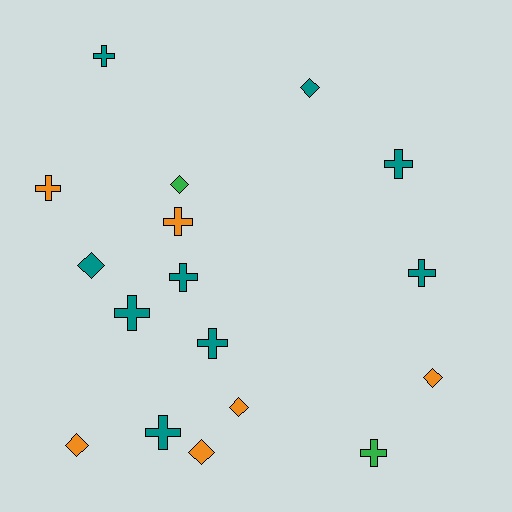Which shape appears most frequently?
Cross, with 10 objects.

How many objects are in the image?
There are 17 objects.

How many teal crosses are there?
There are 7 teal crosses.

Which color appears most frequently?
Teal, with 9 objects.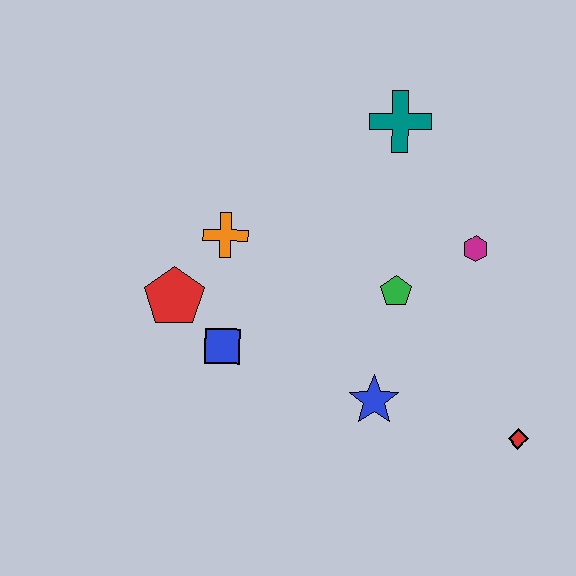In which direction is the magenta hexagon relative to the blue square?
The magenta hexagon is to the right of the blue square.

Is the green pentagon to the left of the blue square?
No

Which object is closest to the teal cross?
The magenta hexagon is closest to the teal cross.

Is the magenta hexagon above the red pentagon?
Yes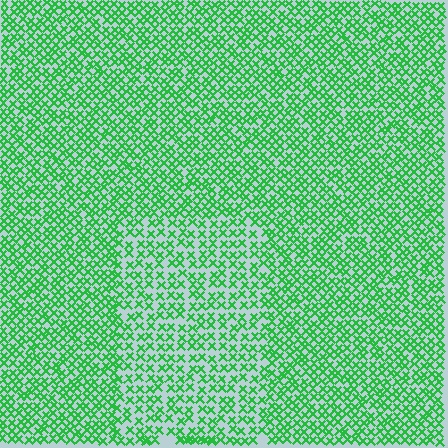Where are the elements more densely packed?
The elements are more densely packed outside the rectangle boundary.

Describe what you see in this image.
The image contains small green elements arranged at two different densities. A rectangle-shaped region is visible where the elements are less densely packed than the surrounding area.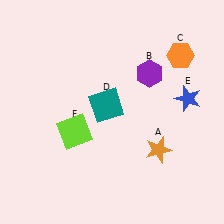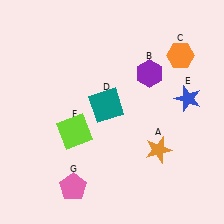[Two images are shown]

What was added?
A pink pentagon (G) was added in Image 2.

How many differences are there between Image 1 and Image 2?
There is 1 difference between the two images.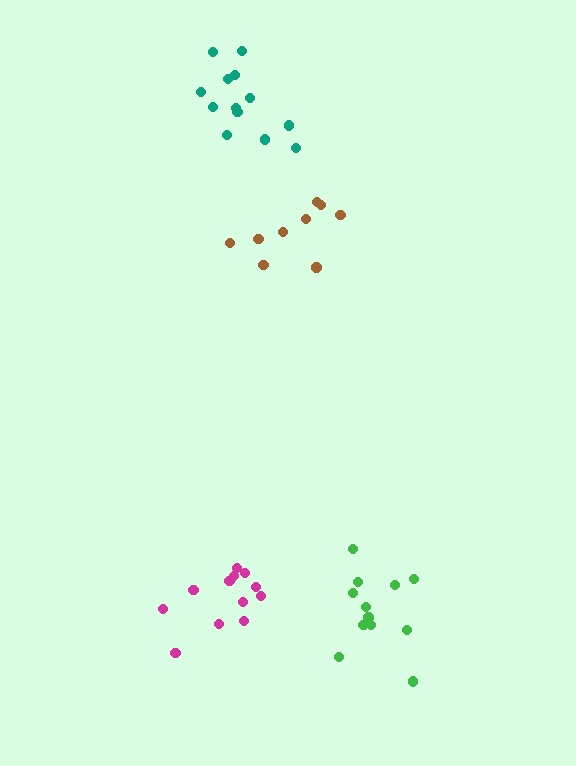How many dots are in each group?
Group 1: 9 dots, Group 2: 13 dots, Group 3: 12 dots, Group 4: 12 dots (46 total).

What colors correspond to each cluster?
The clusters are colored: brown, teal, green, magenta.